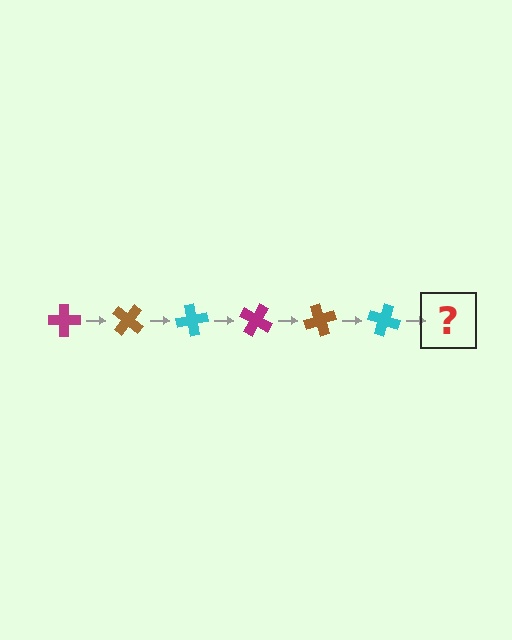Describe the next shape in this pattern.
It should be a magenta cross, rotated 240 degrees from the start.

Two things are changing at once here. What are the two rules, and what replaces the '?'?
The two rules are that it rotates 40 degrees each step and the color cycles through magenta, brown, and cyan. The '?' should be a magenta cross, rotated 240 degrees from the start.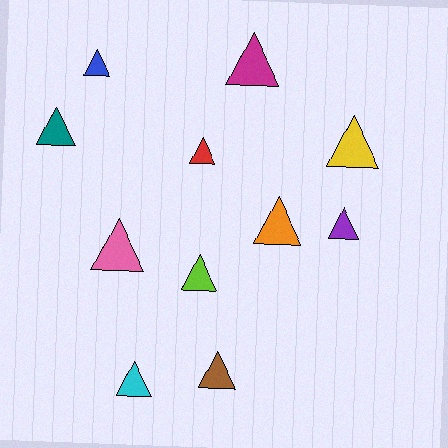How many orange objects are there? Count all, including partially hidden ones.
There is 1 orange object.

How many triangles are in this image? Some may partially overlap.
There are 11 triangles.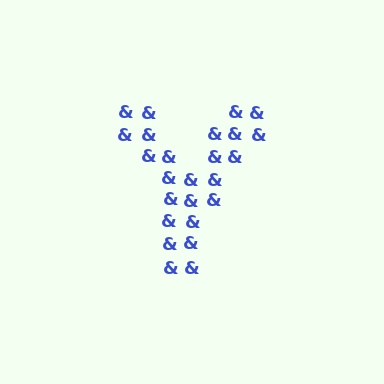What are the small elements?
The small elements are ampersands.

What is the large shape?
The large shape is the letter Y.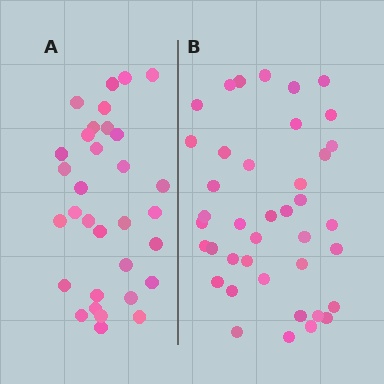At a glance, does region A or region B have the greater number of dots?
Region B (the right region) has more dots.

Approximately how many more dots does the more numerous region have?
Region B has roughly 8 or so more dots than region A.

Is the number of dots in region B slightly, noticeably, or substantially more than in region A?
Region B has noticeably more, but not dramatically so. The ratio is roughly 1.2 to 1.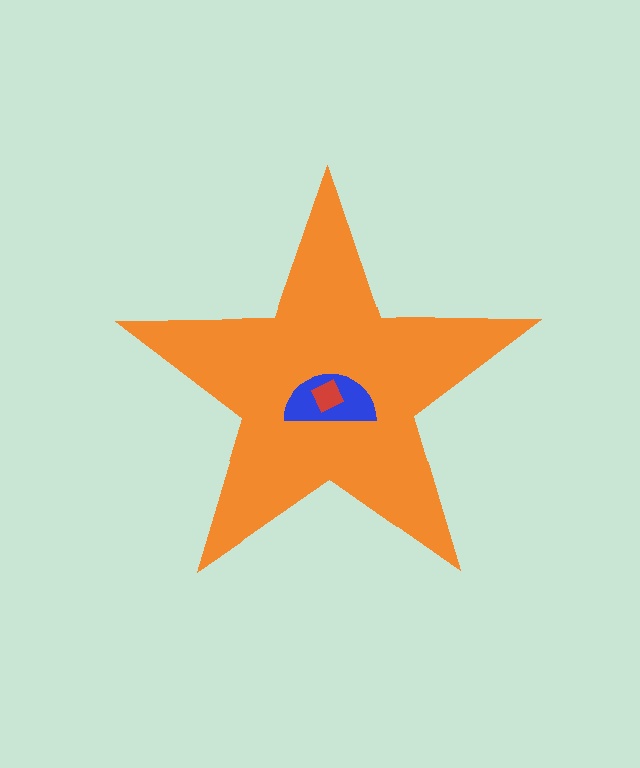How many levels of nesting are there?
3.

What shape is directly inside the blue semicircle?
The red square.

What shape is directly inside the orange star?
The blue semicircle.